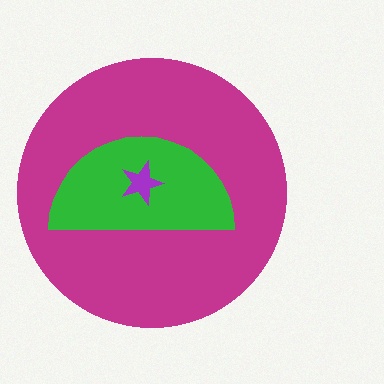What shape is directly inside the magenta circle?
The green semicircle.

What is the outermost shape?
The magenta circle.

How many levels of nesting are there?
3.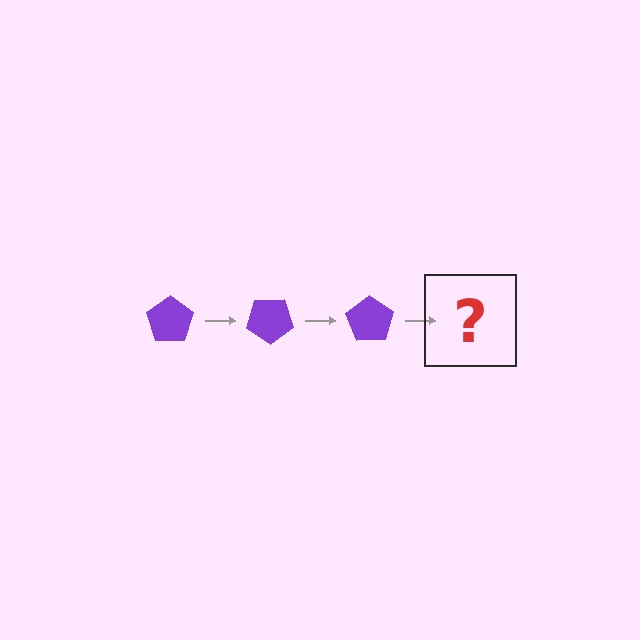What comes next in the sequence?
The next element should be a purple pentagon rotated 105 degrees.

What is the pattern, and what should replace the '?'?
The pattern is that the pentagon rotates 35 degrees each step. The '?' should be a purple pentagon rotated 105 degrees.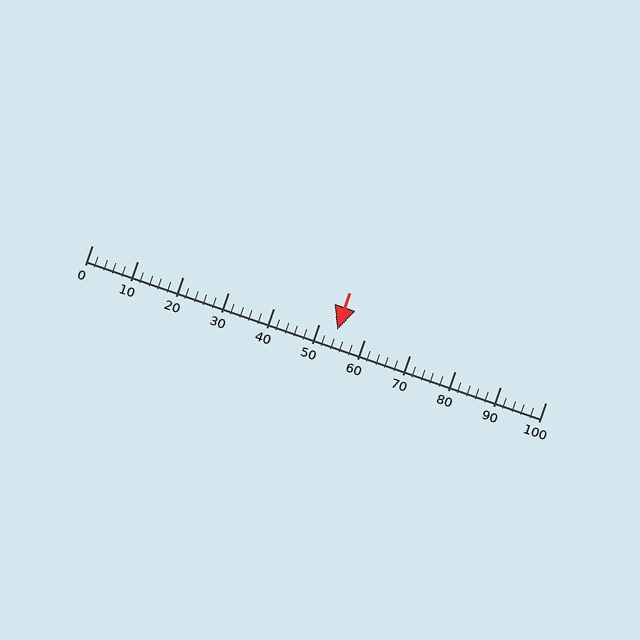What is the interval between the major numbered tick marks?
The major tick marks are spaced 10 units apart.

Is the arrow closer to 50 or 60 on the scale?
The arrow is closer to 50.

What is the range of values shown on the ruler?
The ruler shows values from 0 to 100.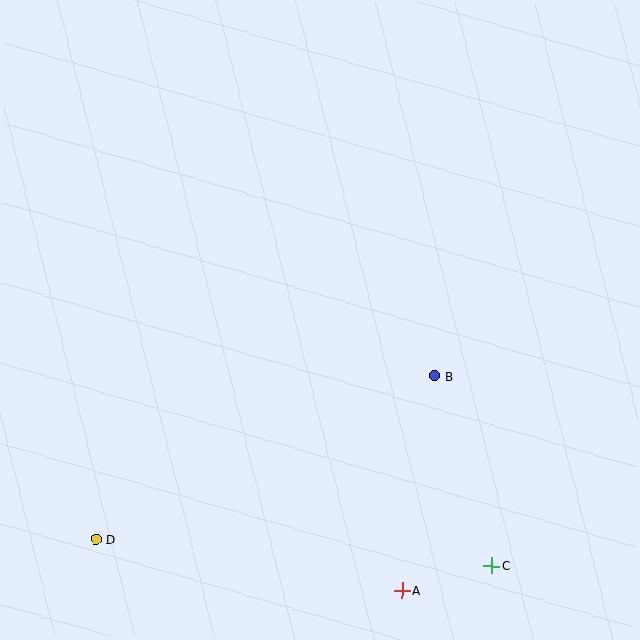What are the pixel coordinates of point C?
Point C is at (492, 566).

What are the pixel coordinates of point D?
Point D is at (96, 539).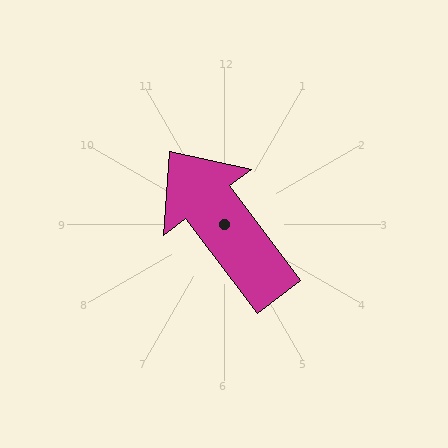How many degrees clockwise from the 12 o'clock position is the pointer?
Approximately 323 degrees.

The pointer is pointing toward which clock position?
Roughly 11 o'clock.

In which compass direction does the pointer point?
Northwest.